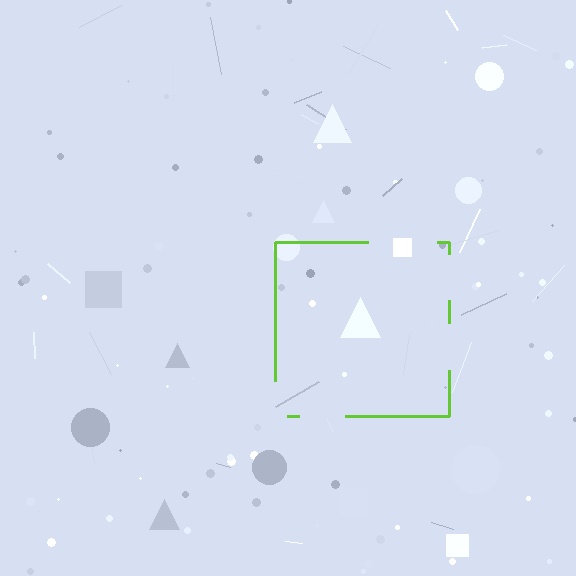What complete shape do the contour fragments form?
The contour fragments form a square.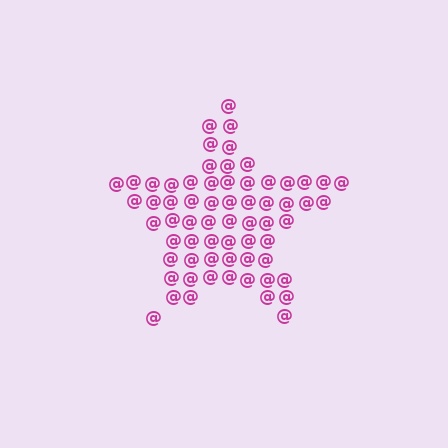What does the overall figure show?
The overall figure shows a star.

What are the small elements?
The small elements are at signs.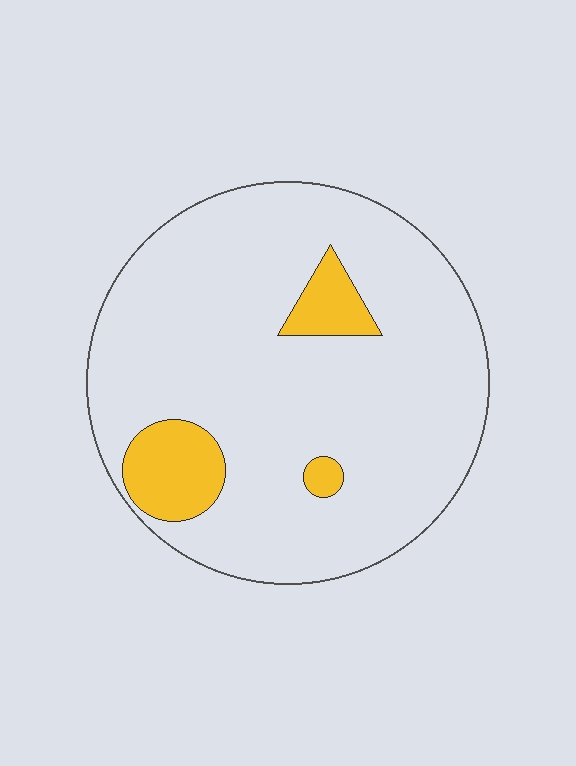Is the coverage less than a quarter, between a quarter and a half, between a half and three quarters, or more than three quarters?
Less than a quarter.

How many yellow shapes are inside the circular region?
3.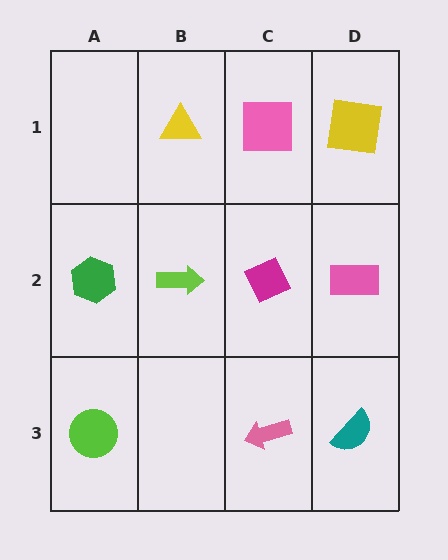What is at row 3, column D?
A teal semicircle.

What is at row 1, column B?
A yellow triangle.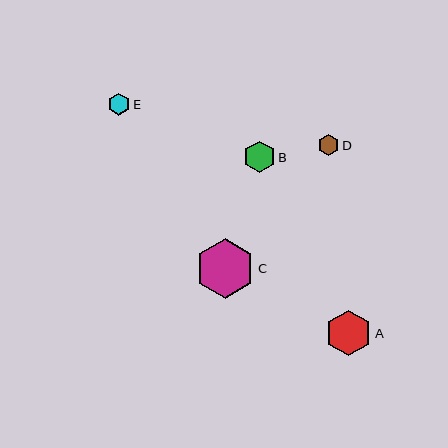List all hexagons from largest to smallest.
From largest to smallest: C, A, B, E, D.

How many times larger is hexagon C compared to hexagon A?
Hexagon C is approximately 1.3 times the size of hexagon A.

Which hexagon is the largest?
Hexagon C is the largest with a size of approximately 60 pixels.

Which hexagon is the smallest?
Hexagon D is the smallest with a size of approximately 21 pixels.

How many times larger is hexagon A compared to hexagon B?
Hexagon A is approximately 1.5 times the size of hexagon B.